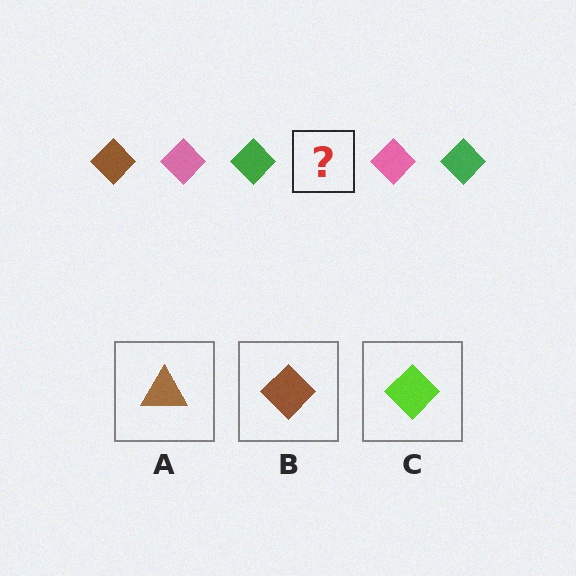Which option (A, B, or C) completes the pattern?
B.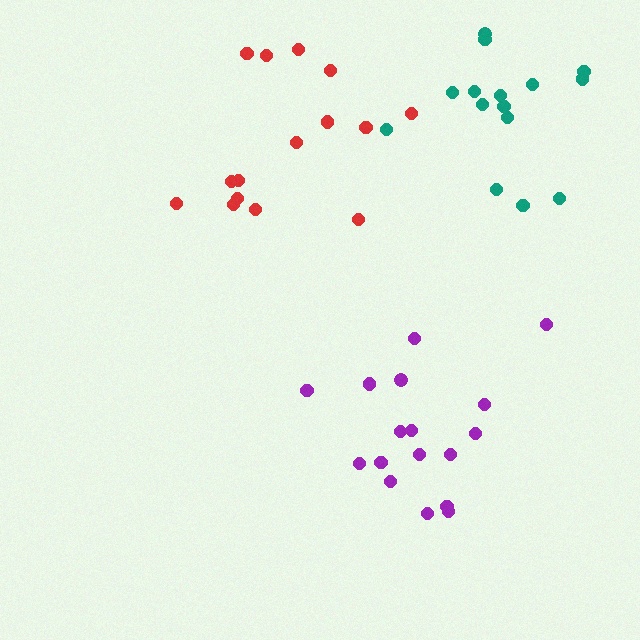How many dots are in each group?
Group 1: 17 dots, Group 2: 15 dots, Group 3: 15 dots (47 total).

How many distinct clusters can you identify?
There are 3 distinct clusters.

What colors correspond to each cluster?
The clusters are colored: purple, red, teal.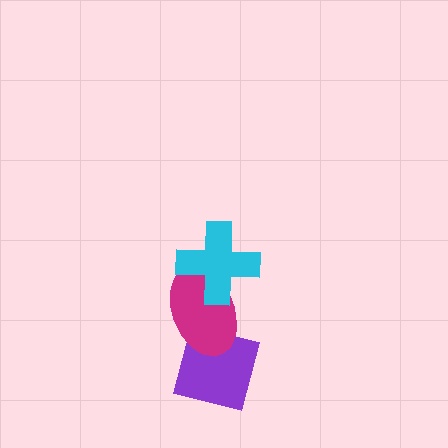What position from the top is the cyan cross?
The cyan cross is 1st from the top.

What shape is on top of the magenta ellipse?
The cyan cross is on top of the magenta ellipse.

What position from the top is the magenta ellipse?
The magenta ellipse is 2nd from the top.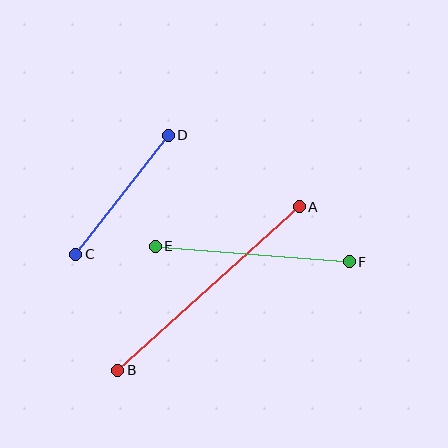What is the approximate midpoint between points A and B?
The midpoint is at approximately (208, 289) pixels.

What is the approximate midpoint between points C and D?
The midpoint is at approximately (122, 195) pixels.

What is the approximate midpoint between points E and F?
The midpoint is at approximately (252, 254) pixels.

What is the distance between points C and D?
The distance is approximately 151 pixels.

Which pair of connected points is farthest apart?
Points A and B are farthest apart.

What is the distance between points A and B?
The distance is approximately 244 pixels.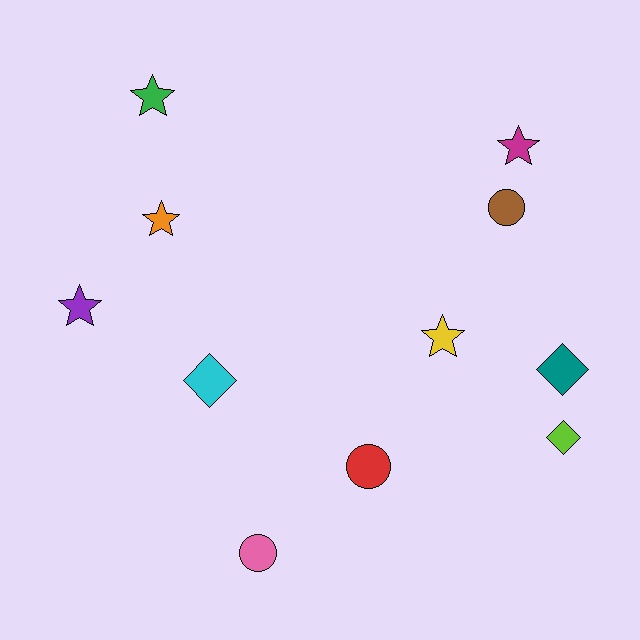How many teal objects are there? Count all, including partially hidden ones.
There is 1 teal object.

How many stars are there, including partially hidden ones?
There are 5 stars.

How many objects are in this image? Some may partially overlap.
There are 11 objects.